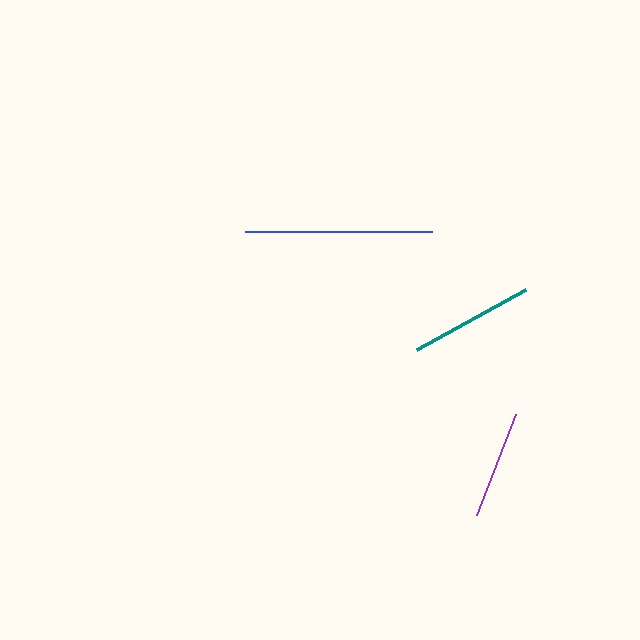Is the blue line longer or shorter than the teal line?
The blue line is longer than the teal line.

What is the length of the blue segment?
The blue segment is approximately 186 pixels long.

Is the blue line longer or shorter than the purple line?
The blue line is longer than the purple line.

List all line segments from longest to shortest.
From longest to shortest: blue, teal, purple.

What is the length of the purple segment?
The purple segment is approximately 108 pixels long.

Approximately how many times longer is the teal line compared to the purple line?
The teal line is approximately 1.1 times the length of the purple line.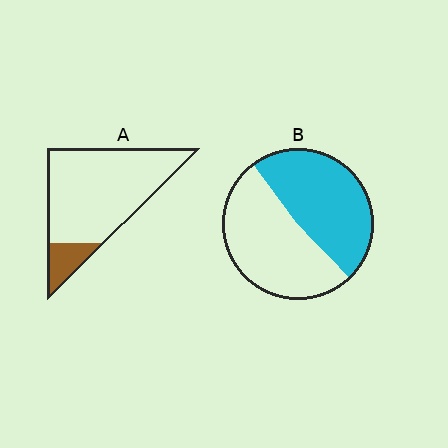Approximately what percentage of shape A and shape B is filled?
A is approximately 15% and B is approximately 50%.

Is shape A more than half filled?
No.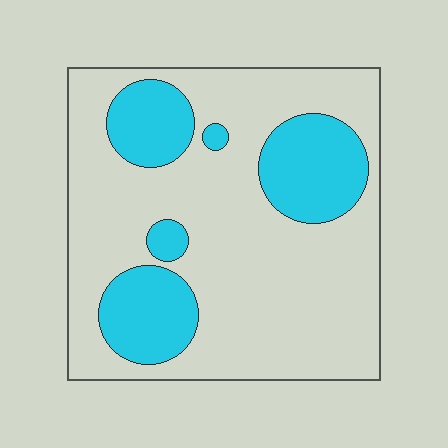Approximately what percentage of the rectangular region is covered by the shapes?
Approximately 25%.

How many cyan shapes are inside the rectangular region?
5.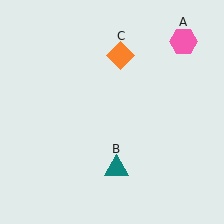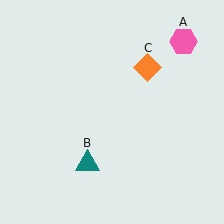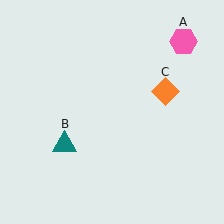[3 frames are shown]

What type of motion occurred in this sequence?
The teal triangle (object B), orange diamond (object C) rotated clockwise around the center of the scene.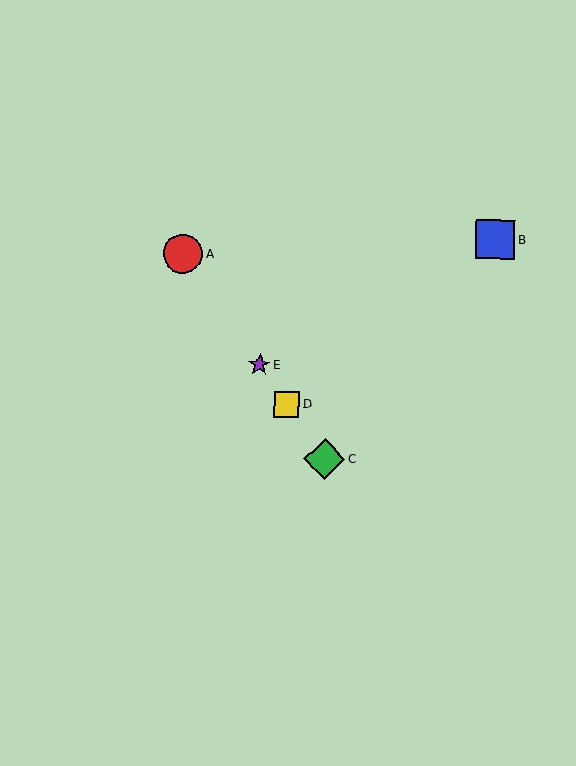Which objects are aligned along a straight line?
Objects A, C, D, E are aligned along a straight line.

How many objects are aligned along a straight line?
4 objects (A, C, D, E) are aligned along a straight line.